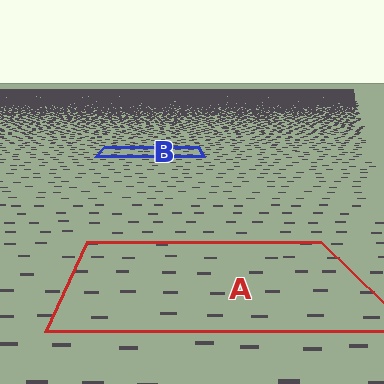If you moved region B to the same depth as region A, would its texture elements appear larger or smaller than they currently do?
They would appear larger. At a closer depth, the same texture elements are projected at a bigger on-screen size.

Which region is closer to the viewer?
Region A is closer. The texture elements there are larger and more spread out.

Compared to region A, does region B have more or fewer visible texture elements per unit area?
Region B has more texture elements per unit area — they are packed more densely because it is farther away.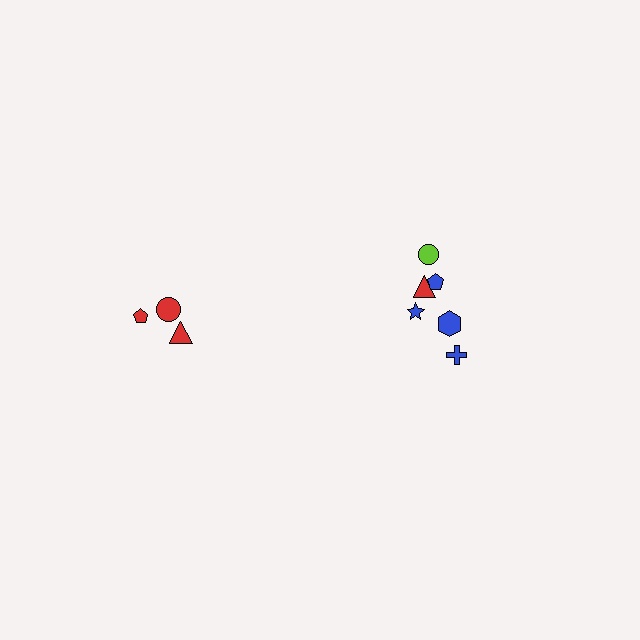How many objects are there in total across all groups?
There are 9 objects.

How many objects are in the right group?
There are 6 objects.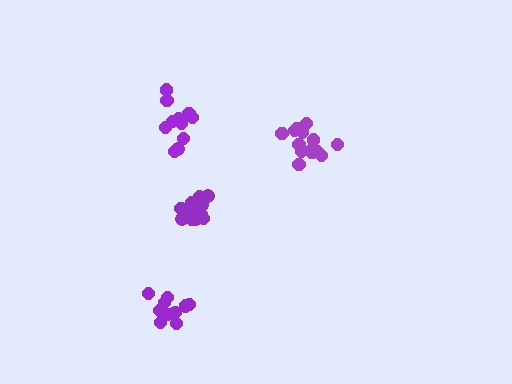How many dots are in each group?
Group 1: 14 dots, Group 2: 12 dots, Group 3: 13 dots, Group 4: 11 dots (50 total).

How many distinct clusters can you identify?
There are 4 distinct clusters.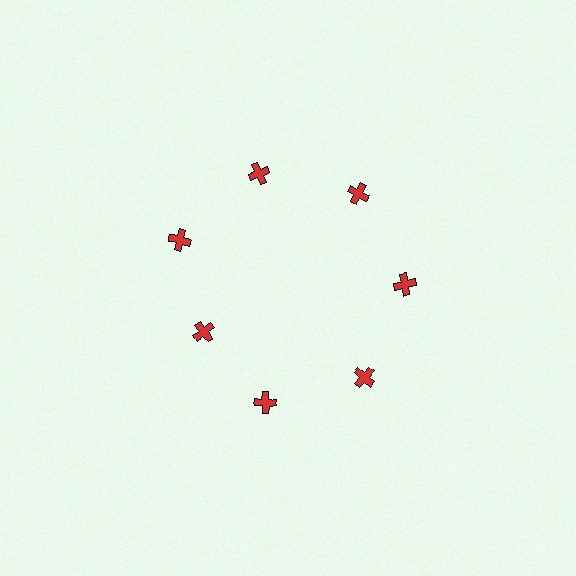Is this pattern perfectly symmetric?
No. The 7 red crosses are arranged in a ring, but one element near the 8 o'clock position is pulled inward toward the center, breaking the 7-fold rotational symmetry.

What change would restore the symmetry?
The symmetry would be restored by moving it outward, back onto the ring so that all 7 crosses sit at equal angles and equal distance from the center.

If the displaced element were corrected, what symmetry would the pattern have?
It would have 7-fold rotational symmetry — the pattern would map onto itself every 51 degrees.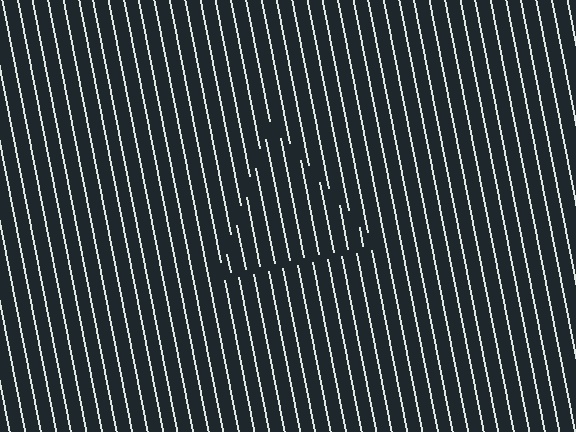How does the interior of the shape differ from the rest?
The interior of the shape contains the same grating, shifted by half a period — the contour is defined by the phase discontinuity where line-ends from the inner and outer gratings abut.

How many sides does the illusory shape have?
3 sides — the line-ends trace a triangle.